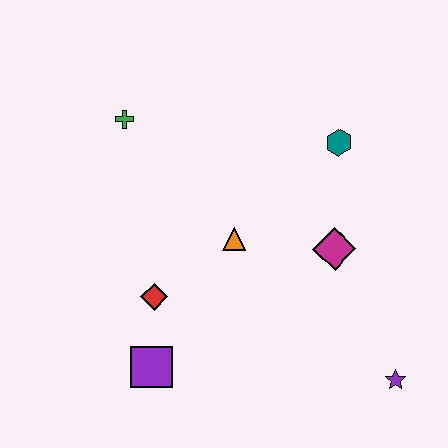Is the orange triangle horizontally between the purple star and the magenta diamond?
No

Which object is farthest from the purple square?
The teal hexagon is farthest from the purple square.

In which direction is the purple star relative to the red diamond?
The purple star is to the right of the red diamond.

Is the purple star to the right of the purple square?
Yes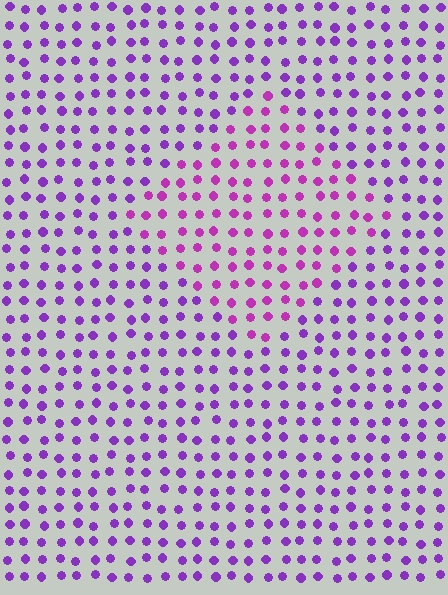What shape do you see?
I see a diamond.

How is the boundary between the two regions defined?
The boundary is defined purely by a slight shift in hue (about 28 degrees). Spacing, size, and orientation are identical on both sides.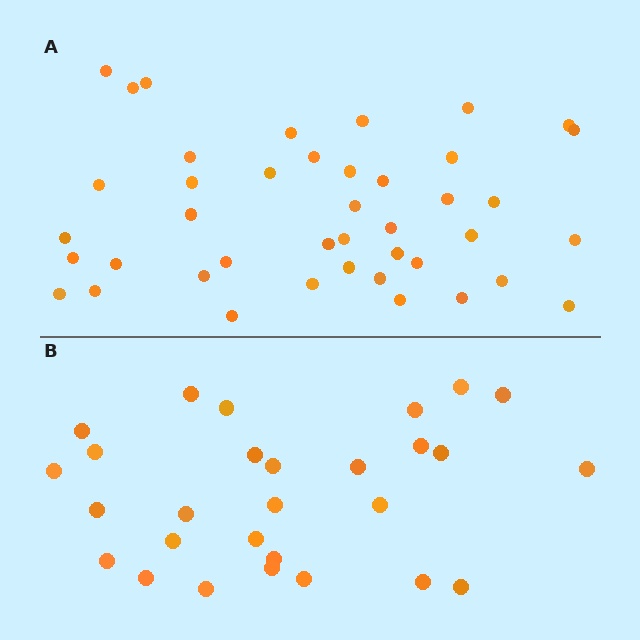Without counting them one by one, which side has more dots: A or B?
Region A (the top region) has more dots.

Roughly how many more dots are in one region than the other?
Region A has approximately 15 more dots than region B.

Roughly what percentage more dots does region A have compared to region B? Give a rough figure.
About 50% more.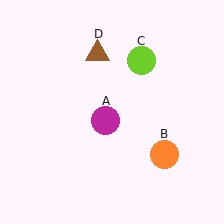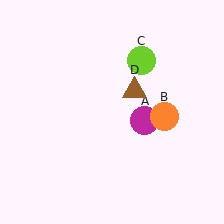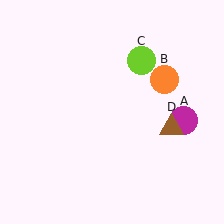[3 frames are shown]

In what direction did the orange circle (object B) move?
The orange circle (object B) moved up.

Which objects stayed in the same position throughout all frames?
Lime circle (object C) remained stationary.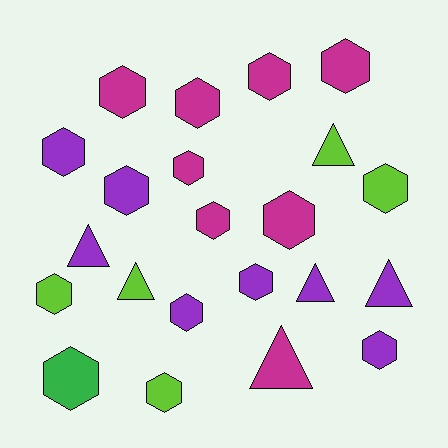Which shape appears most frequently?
Hexagon, with 16 objects.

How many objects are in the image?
There are 22 objects.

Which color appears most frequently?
Purple, with 8 objects.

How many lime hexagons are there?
There are 3 lime hexagons.